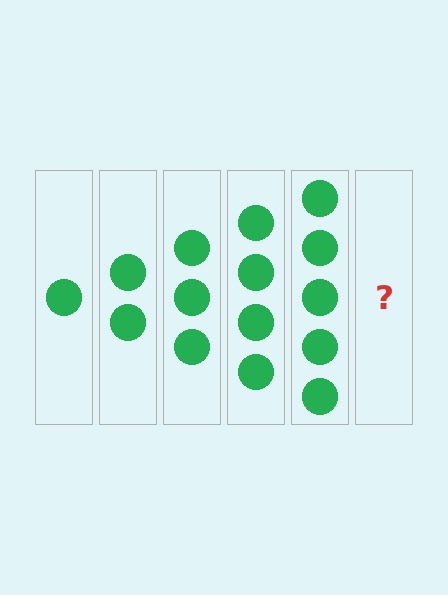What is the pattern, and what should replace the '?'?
The pattern is that each step adds one more circle. The '?' should be 6 circles.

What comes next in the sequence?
The next element should be 6 circles.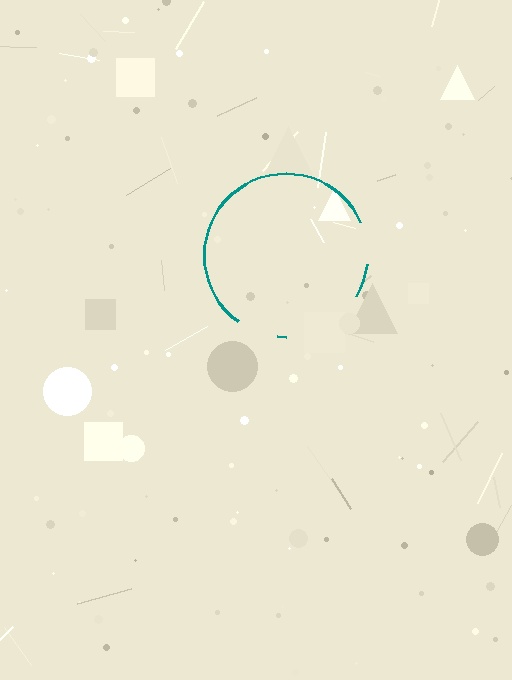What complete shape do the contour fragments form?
The contour fragments form a circle.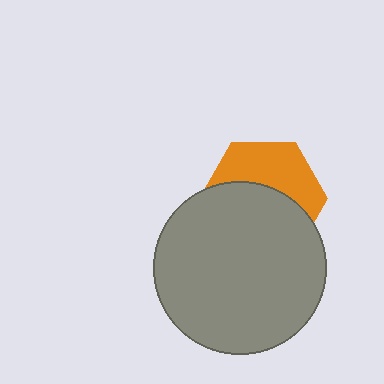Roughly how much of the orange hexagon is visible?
A small part of it is visible (roughly 43%).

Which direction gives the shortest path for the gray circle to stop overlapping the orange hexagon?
Moving down gives the shortest separation.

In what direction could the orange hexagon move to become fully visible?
The orange hexagon could move up. That would shift it out from behind the gray circle entirely.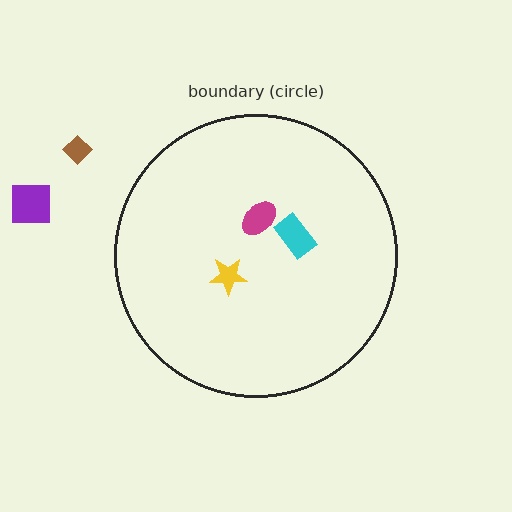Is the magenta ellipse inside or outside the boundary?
Inside.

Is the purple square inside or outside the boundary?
Outside.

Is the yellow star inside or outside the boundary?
Inside.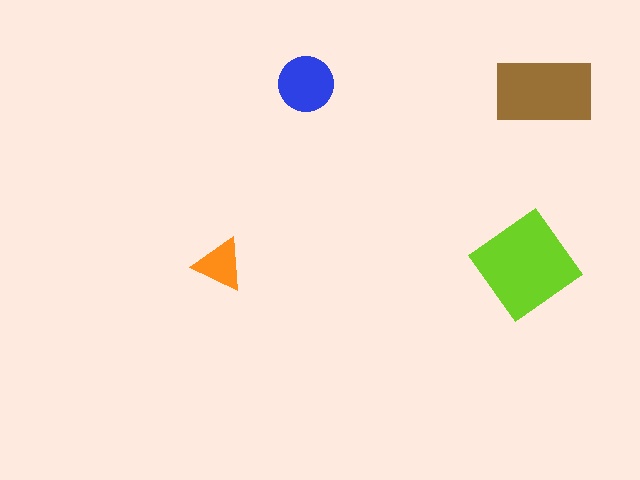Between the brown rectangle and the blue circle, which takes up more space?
The brown rectangle.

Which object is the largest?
The lime diamond.